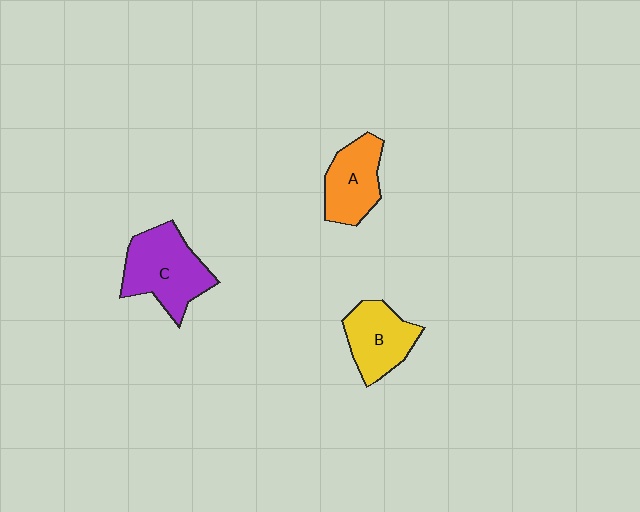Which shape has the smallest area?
Shape A (orange).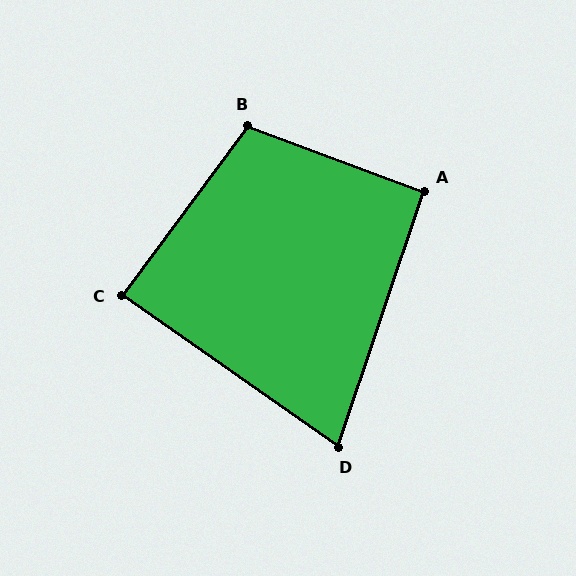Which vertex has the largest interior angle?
B, at approximately 106 degrees.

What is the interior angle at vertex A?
Approximately 92 degrees (approximately right).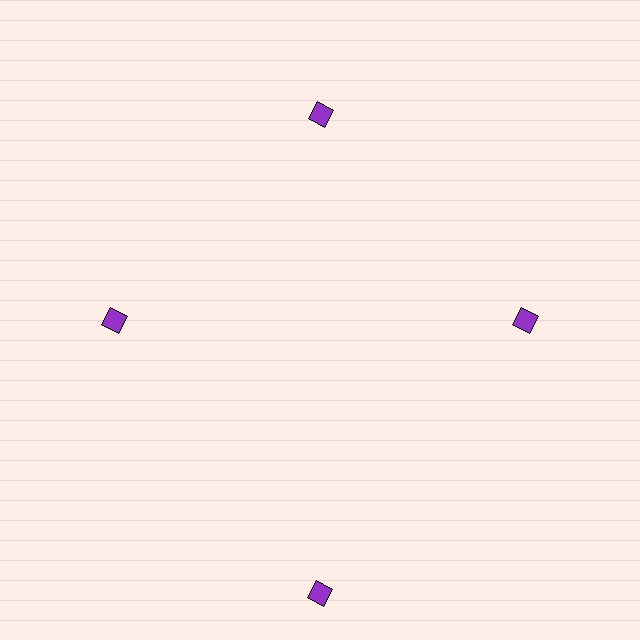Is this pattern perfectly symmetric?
No. The 4 purple diamonds are arranged in a ring, but one element near the 6 o'clock position is pushed outward from the center, breaking the 4-fold rotational symmetry.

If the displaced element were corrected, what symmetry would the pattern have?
It would have 4-fold rotational symmetry — the pattern would map onto itself every 90 degrees.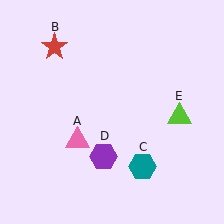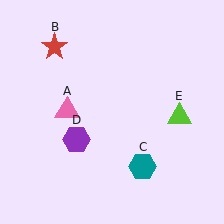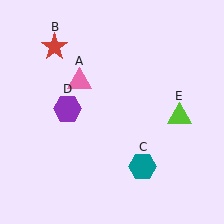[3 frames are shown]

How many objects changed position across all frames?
2 objects changed position: pink triangle (object A), purple hexagon (object D).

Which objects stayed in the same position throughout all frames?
Red star (object B) and teal hexagon (object C) and lime triangle (object E) remained stationary.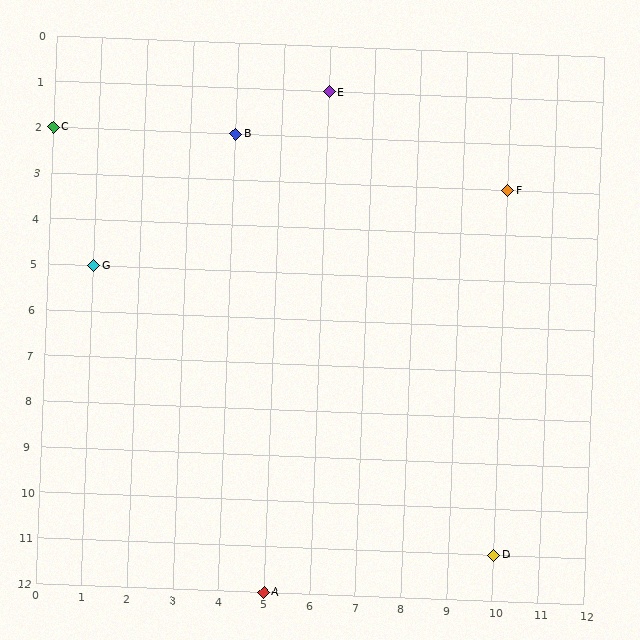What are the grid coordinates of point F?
Point F is at grid coordinates (10, 3).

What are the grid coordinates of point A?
Point A is at grid coordinates (5, 12).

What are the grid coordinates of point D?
Point D is at grid coordinates (10, 11).